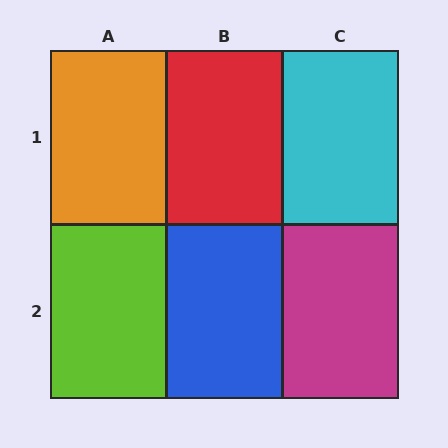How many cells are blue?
1 cell is blue.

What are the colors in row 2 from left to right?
Lime, blue, magenta.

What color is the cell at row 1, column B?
Red.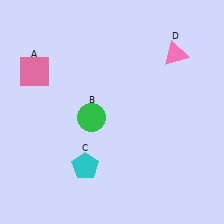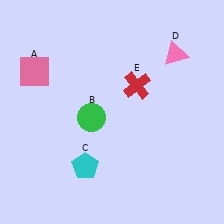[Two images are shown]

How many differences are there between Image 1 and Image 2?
There is 1 difference between the two images.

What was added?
A red cross (E) was added in Image 2.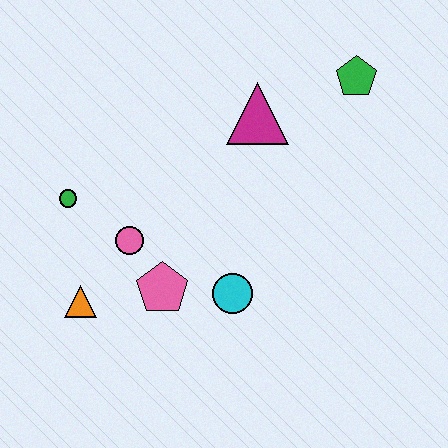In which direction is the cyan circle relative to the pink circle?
The cyan circle is to the right of the pink circle.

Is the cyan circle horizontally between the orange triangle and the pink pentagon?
No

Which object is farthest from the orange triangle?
The green pentagon is farthest from the orange triangle.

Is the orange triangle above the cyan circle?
No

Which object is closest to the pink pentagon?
The pink circle is closest to the pink pentagon.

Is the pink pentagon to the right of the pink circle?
Yes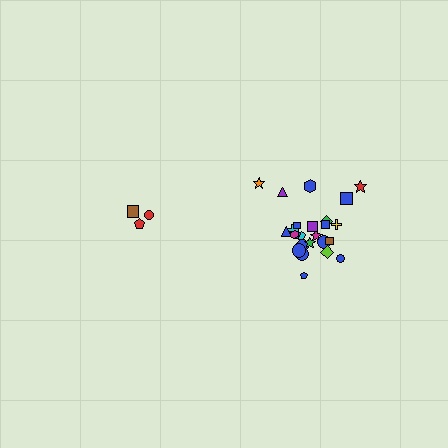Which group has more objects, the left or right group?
The right group.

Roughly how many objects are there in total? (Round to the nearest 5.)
Roughly 30 objects in total.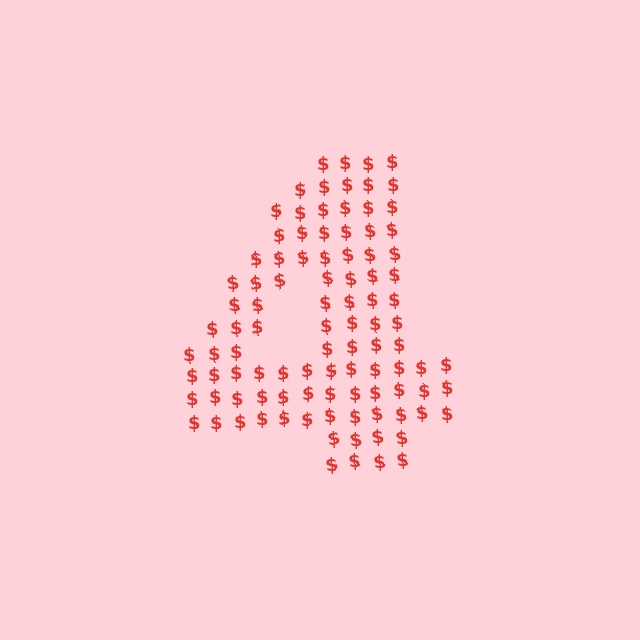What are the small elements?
The small elements are dollar signs.